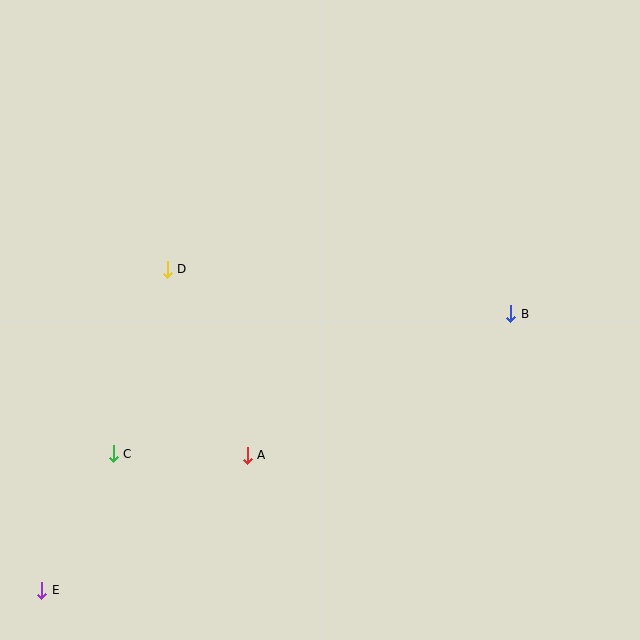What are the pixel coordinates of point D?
Point D is at (167, 269).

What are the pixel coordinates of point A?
Point A is at (247, 455).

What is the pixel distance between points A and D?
The distance between A and D is 203 pixels.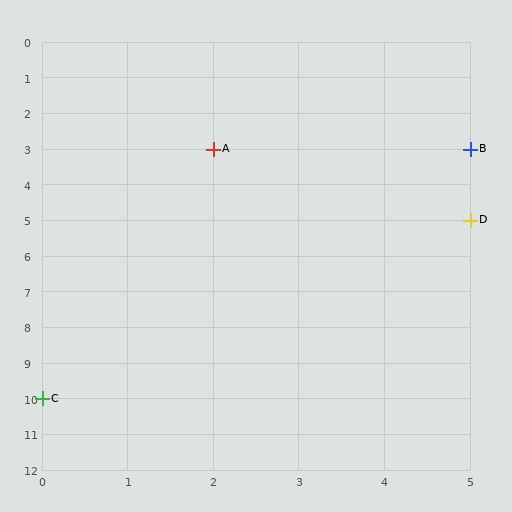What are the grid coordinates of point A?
Point A is at grid coordinates (2, 3).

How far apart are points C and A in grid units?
Points C and A are 2 columns and 7 rows apart (about 7.3 grid units diagonally).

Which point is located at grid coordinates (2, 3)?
Point A is at (2, 3).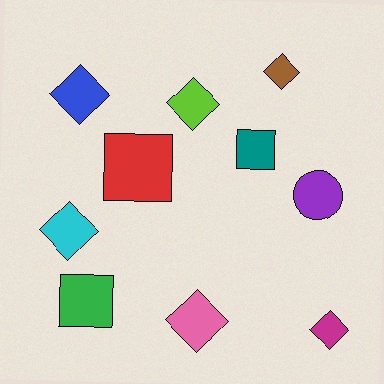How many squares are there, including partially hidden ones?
There are 3 squares.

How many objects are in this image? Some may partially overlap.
There are 10 objects.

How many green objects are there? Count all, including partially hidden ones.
There is 1 green object.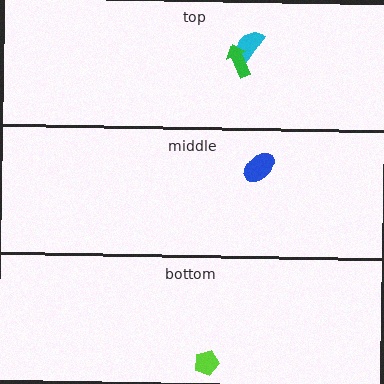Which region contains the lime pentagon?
The bottom region.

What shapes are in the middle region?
The blue ellipse.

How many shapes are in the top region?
2.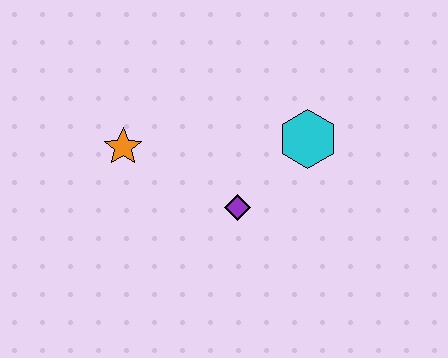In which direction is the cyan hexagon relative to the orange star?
The cyan hexagon is to the right of the orange star.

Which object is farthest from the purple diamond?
The orange star is farthest from the purple diamond.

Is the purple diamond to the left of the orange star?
No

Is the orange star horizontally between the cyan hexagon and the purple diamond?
No